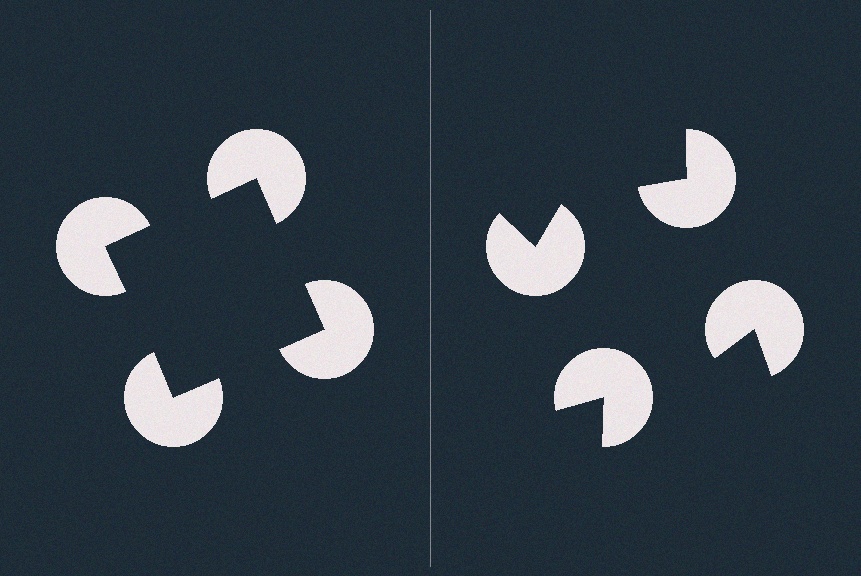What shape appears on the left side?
An illusory square.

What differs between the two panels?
The pac-man discs are positioned identically on both sides; only the wedge orientations differ. On the left they align to a square; on the right they are misaligned.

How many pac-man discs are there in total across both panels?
8 — 4 on each side.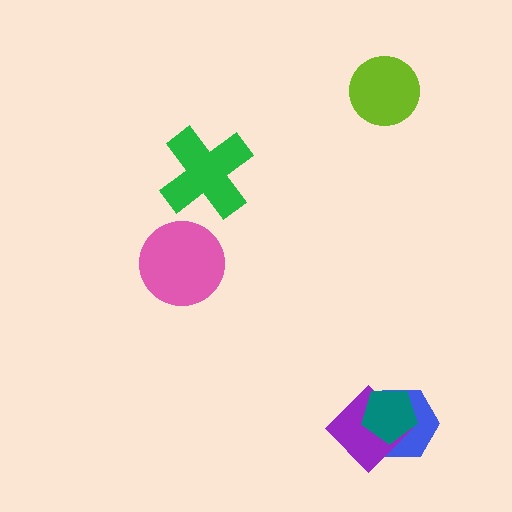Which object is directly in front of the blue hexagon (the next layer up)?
The purple diamond is directly in front of the blue hexagon.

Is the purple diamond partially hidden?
Yes, it is partially covered by another shape.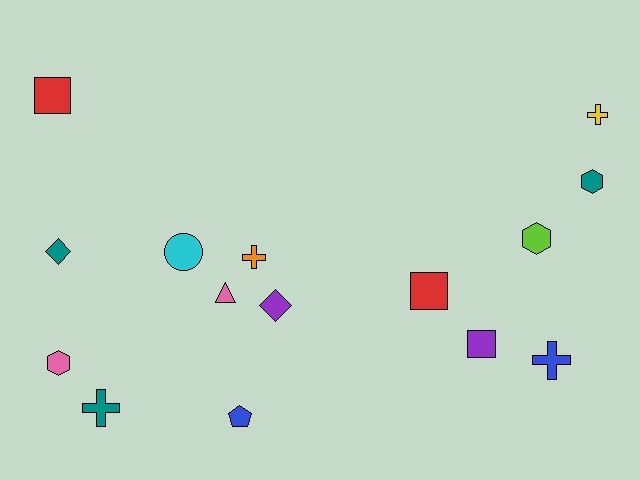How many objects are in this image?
There are 15 objects.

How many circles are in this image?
There is 1 circle.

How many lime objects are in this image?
There is 1 lime object.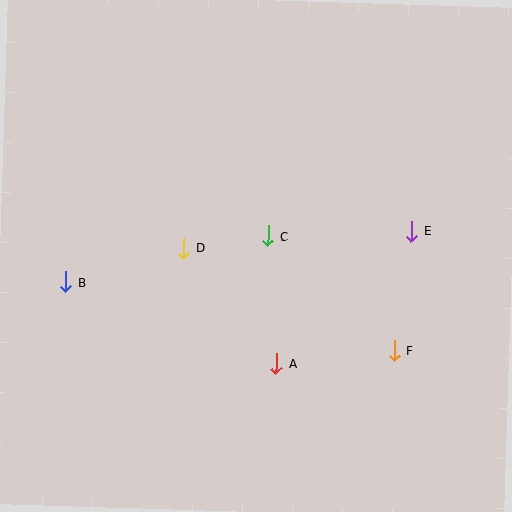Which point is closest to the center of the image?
Point C at (268, 236) is closest to the center.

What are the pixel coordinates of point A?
Point A is at (276, 363).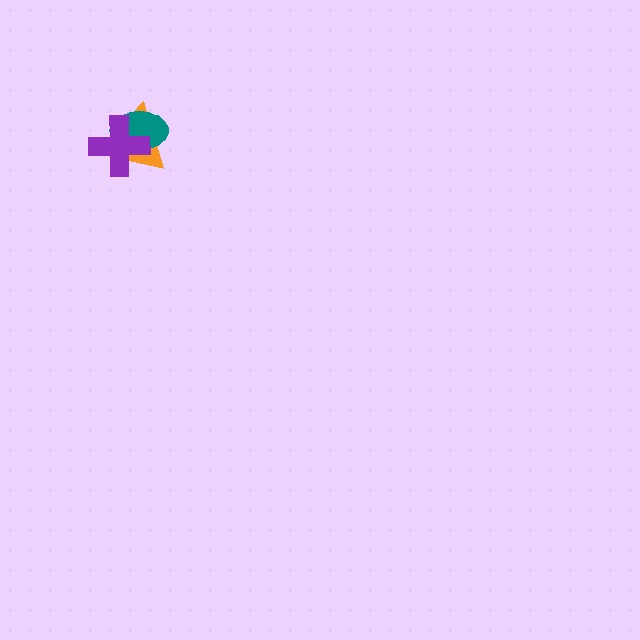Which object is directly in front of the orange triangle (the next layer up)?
The teal ellipse is directly in front of the orange triangle.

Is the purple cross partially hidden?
No, no other shape covers it.